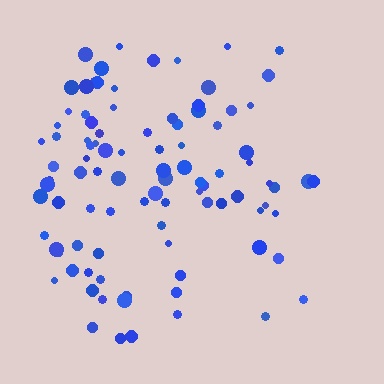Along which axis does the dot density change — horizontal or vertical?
Horizontal.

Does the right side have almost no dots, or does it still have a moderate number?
Still a moderate number, just noticeably fewer than the left.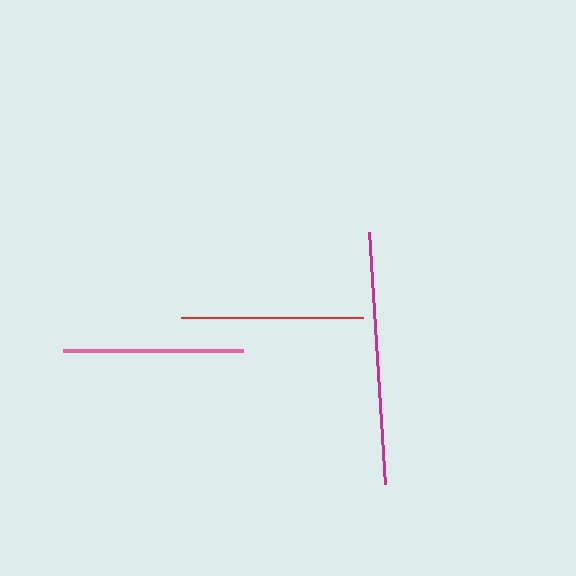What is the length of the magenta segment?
The magenta segment is approximately 253 pixels long.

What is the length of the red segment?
The red segment is approximately 183 pixels long.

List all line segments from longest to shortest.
From longest to shortest: magenta, red, pink.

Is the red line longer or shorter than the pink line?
The red line is longer than the pink line.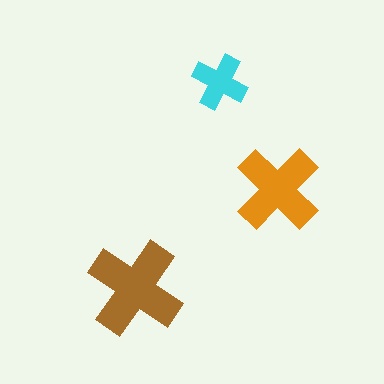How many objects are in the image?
There are 3 objects in the image.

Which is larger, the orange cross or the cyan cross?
The orange one.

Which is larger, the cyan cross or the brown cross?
The brown one.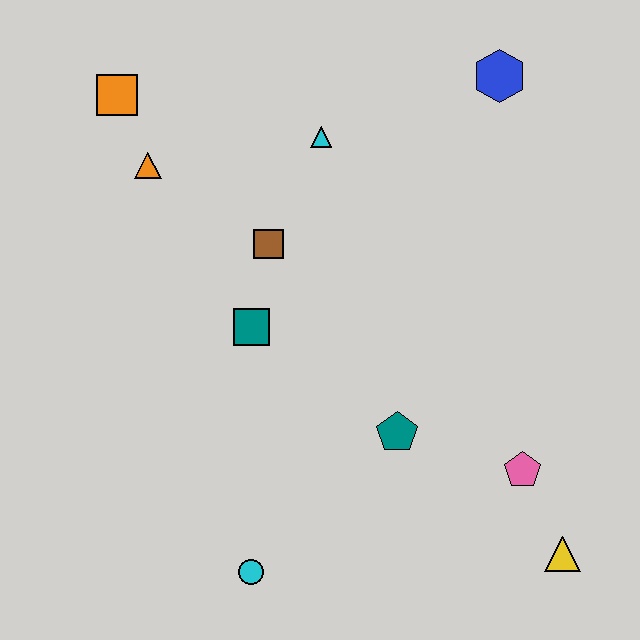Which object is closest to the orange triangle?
The orange square is closest to the orange triangle.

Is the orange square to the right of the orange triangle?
No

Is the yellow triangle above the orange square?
No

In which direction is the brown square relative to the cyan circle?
The brown square is above the cyan circle.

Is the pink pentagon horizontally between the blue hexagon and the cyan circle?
No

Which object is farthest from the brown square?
The yellow triangle is farthest from the brown square.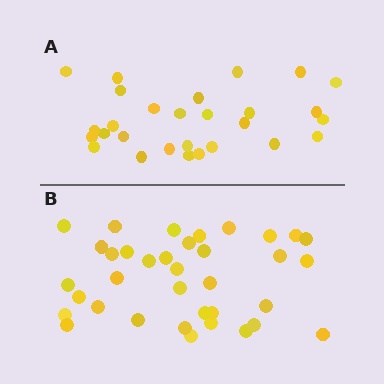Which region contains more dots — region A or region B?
Region B (the bottom region) has more dots.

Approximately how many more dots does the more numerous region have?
Region B has roughly 8 or so more dots than region A.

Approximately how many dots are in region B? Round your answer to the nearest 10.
About 40 dots. (The exact count is 36, which rounds to 40.)